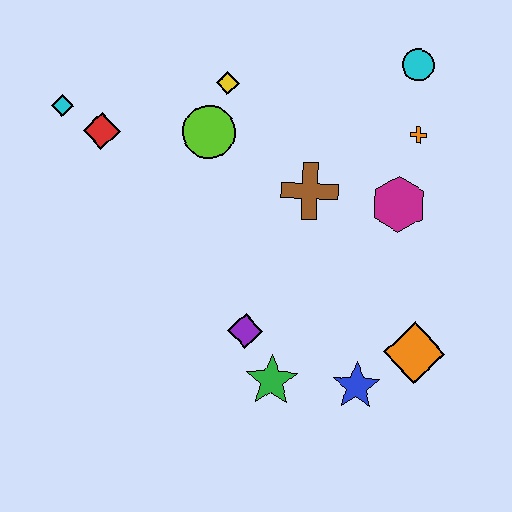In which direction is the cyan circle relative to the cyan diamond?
The cyan circle is to the right of the cyan diamond.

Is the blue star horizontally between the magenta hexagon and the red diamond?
Yes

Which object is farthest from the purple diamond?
The cyan circle is farthest from the purple diamond.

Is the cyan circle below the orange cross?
No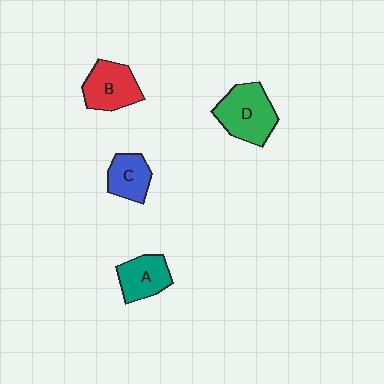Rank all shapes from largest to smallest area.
From largest to smallest: D (green), B (red), A (teal), C (blue).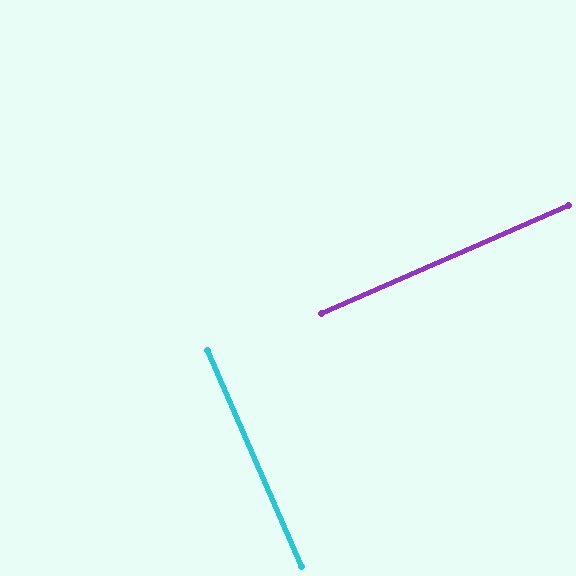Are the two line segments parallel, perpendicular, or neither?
Perpendicular — they meet at approximately 90°.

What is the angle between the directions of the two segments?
Approximately 90 degrees.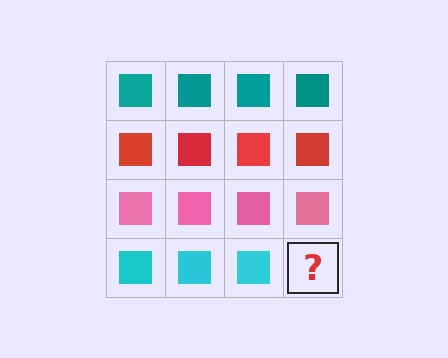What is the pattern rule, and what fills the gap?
The rule is that each row has a consistent color. The gap should be filled with a cyan square.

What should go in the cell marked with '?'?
The missing cell should contain a cyan square.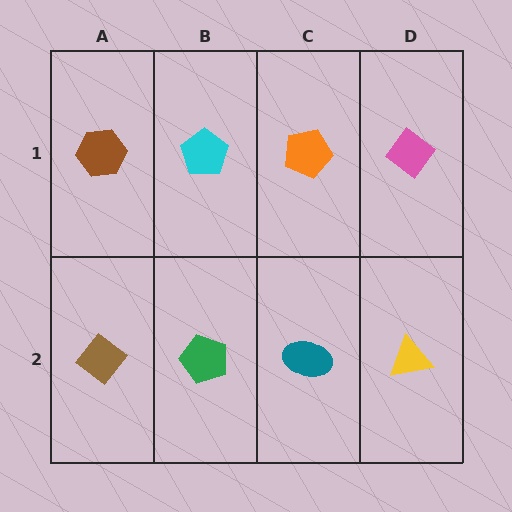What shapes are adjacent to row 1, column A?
A brown diamond (row 2, column A), a cyan pentagon (row 1, column B).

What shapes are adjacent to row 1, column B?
A green pentagon (row 2, column B), a brown hexagon (row 1, column A), an orange pentagon (row 1, column C).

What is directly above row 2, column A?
A brown hexagon.